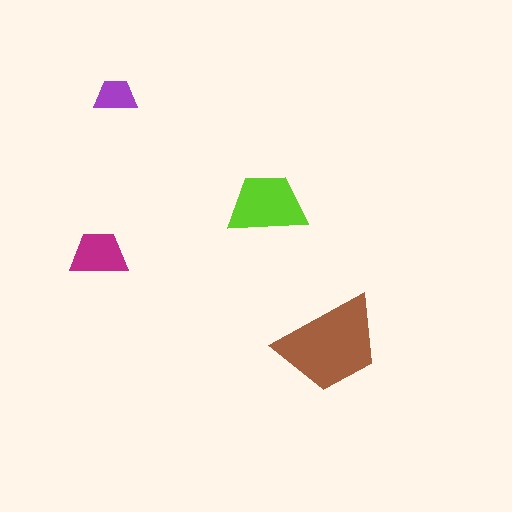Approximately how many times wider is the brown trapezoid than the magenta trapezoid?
About 2 times wider.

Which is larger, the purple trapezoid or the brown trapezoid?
The brown one.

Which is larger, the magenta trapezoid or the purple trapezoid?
The magenta one.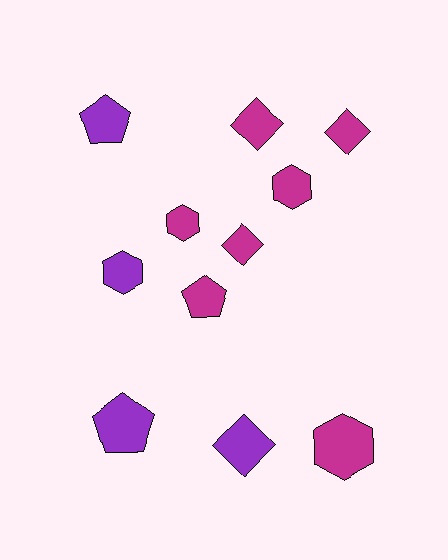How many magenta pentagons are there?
There is 1 magenta pentagon.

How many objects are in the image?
There are 11 objects.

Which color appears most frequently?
Magenta, with 7 objects.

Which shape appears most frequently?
Diamond, with 4 objects.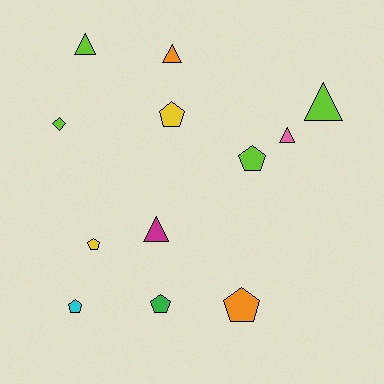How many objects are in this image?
There are 12 objects.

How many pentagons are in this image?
There are 6 pentagons.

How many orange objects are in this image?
There are 2 orange objects.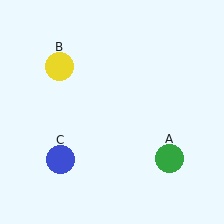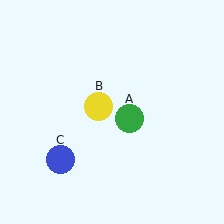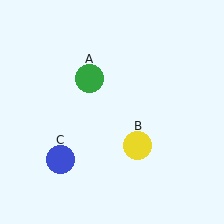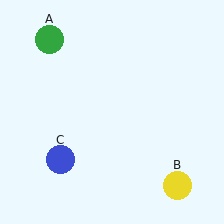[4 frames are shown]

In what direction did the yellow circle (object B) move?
The yellow circle (object B) moved down and to the right.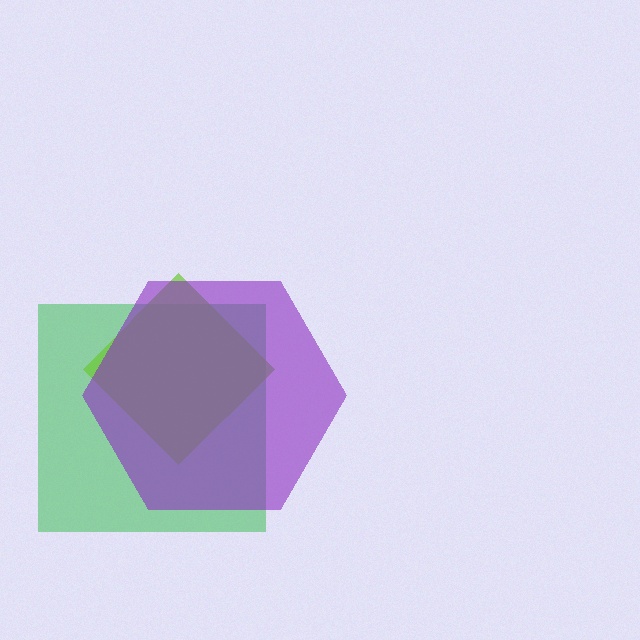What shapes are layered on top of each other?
The layered shapes are: a green square, a lime diamond, a purple hexagon.